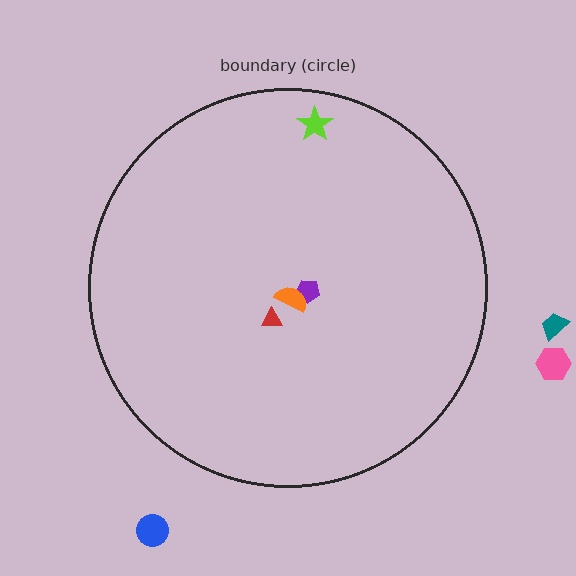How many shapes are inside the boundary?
4 inside, 3 outside.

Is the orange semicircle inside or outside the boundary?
Inside.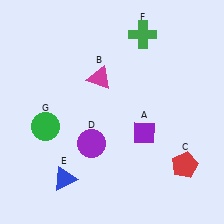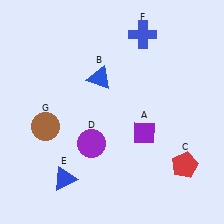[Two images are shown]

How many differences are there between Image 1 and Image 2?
There are 3 differences between the two images.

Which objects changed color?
B changed from magenta to blue. F changed from green to blue. G changed from green to brown.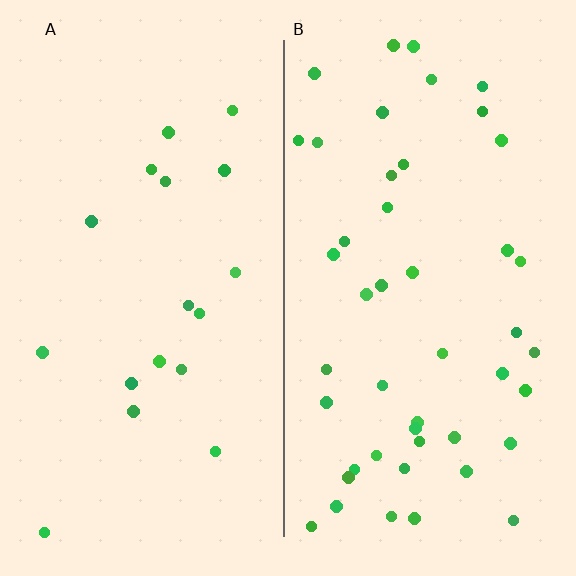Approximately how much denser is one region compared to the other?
Approximately 2.6× — region B over region A.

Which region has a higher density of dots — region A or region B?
B (the right).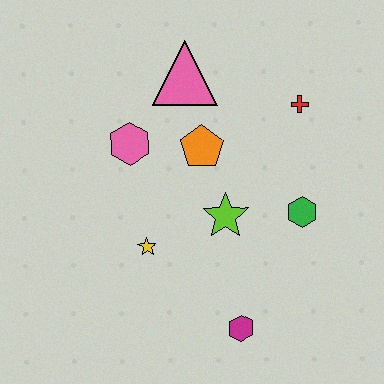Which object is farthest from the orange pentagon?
The magenta hexagon is farthest from the orange pentagon.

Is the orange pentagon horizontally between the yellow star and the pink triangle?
No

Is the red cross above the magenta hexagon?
Yes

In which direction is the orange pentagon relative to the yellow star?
The orange pentagon is above the yellow star.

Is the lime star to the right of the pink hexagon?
Yes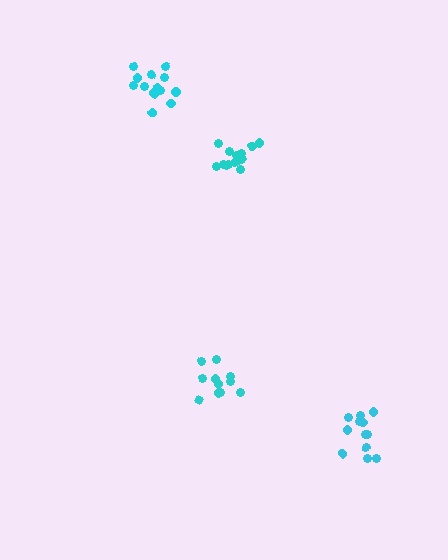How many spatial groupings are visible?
There are 4 spatial groupings.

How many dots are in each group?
Group 1: 13 dots, Group 2: 14 dots, Group 3: 11 dots, Group 4: 13 dots (51 total).